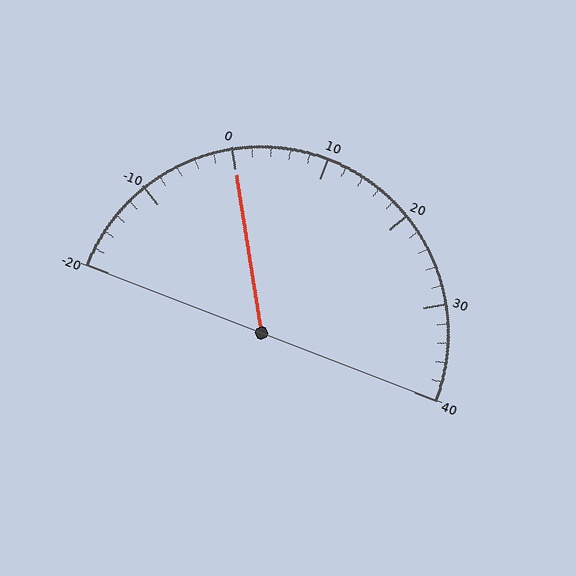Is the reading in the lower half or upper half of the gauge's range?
The reading is in the lower half of the range (-20 to 40).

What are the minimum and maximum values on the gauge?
The gauge ranges from -20 to 40.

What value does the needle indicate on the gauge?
The needle indicates approximately 0.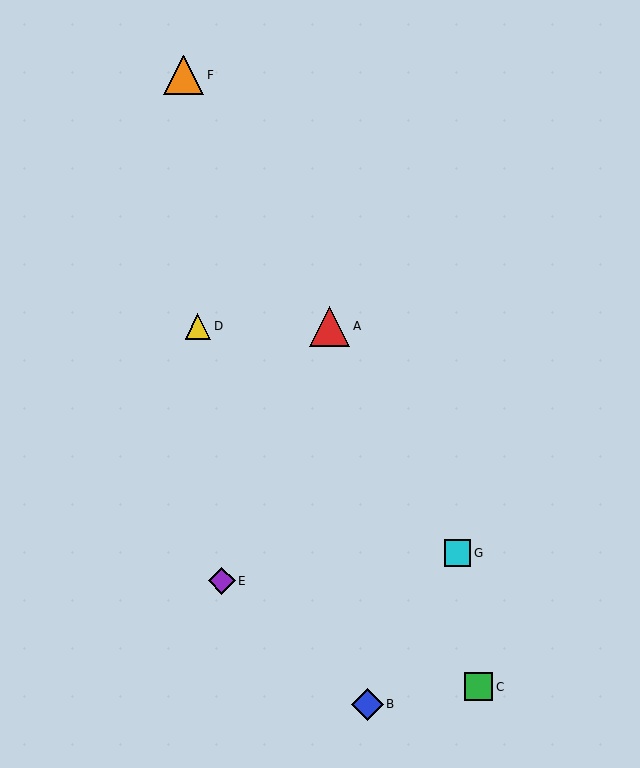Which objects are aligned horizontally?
Objects A, D are aligned horizontally.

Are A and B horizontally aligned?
No, A is at y≈326 and B is at y≈704.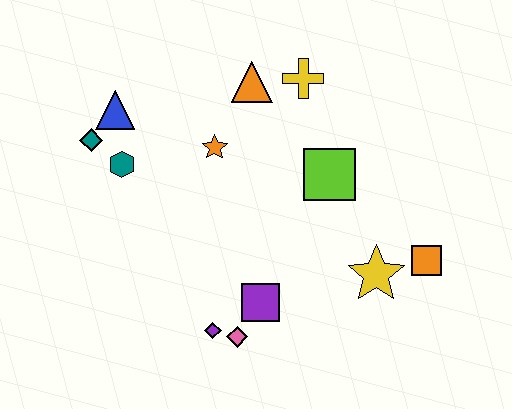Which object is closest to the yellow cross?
The orange triangle is closest to the yellow cross.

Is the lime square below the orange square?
No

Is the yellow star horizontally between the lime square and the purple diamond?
No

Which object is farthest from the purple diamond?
The yellow cross is farthest from the purple diamond.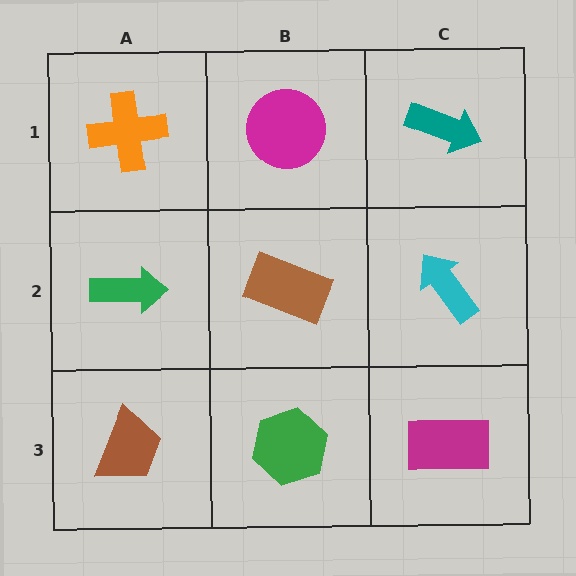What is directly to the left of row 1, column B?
An orange cross.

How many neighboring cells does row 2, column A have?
3.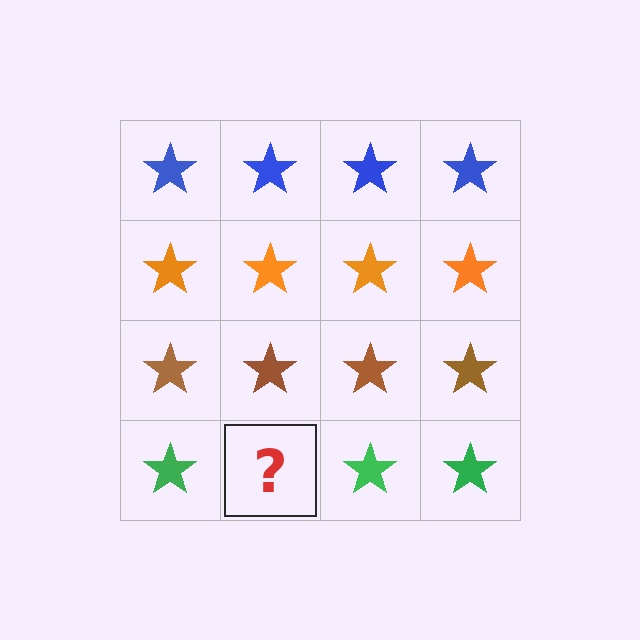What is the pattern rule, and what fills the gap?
The rule is that each row has a consistent color. The gap should be filled with a green star.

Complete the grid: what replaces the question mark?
The question mark should be replaced with a green star.